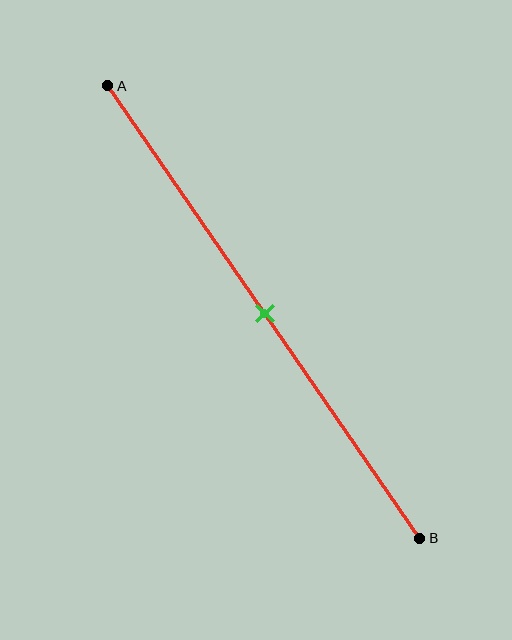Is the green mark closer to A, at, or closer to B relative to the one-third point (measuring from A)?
The green mark is closer to point B than the one-third point of segment AB.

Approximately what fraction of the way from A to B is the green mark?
The green mark is approximately 50% of the way from A to B.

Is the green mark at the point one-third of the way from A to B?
No, the mark is at about 50% from A, not at the 33% one-third point.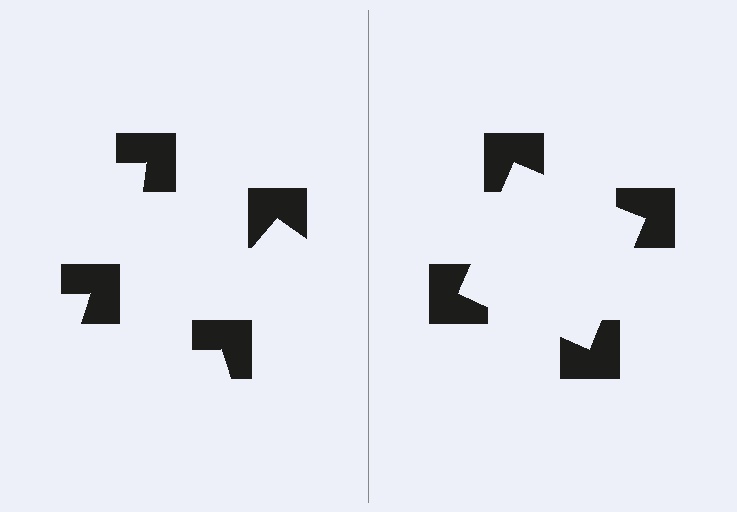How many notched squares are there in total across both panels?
8 — 4 on each side.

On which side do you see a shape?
An illusory square appears on the right side. On the left side the wedge cuts are rotated, so no coherent shape forms.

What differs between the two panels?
The notched squares are positioned identically on both sides; only the wedge orientations differ. On the right they align to a square; on the left they are misaligned.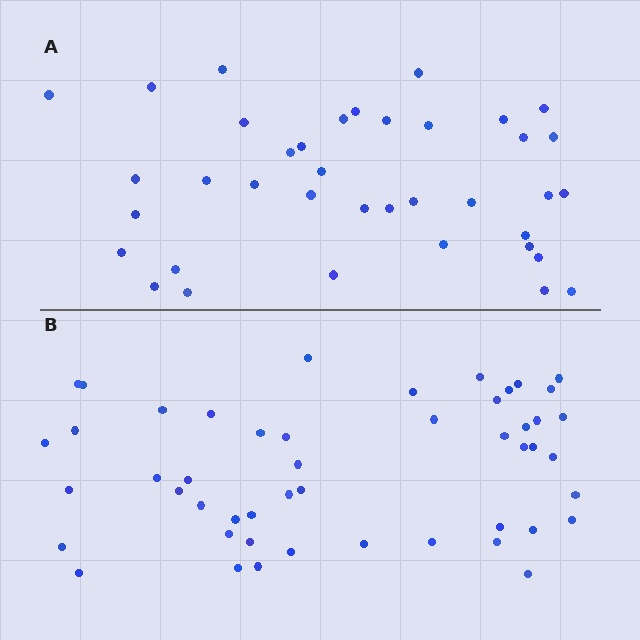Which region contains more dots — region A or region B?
Region B (the bottom region) has more dots.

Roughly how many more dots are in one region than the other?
Region B has roughly 12 or so more dots than region A.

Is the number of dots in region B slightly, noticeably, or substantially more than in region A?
Region B has noticeably more, but not dramatically so. The ratio is roughly 1.3 to 1.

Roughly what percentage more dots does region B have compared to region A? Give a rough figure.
About 30% more.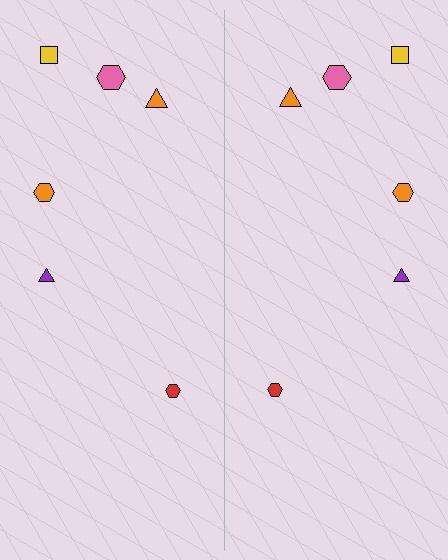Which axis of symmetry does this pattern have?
The pattern has a vertical axis of symmetry running through the center of the image.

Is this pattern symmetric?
Yes, this pattern has bilateral (reflection) symmetry.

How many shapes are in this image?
There are 12 shapes in this image.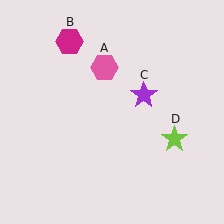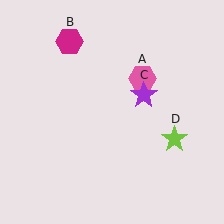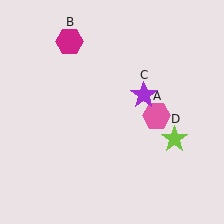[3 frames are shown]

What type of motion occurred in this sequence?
The pink hexagon (object A) rotated clockwise around the center of the scene.